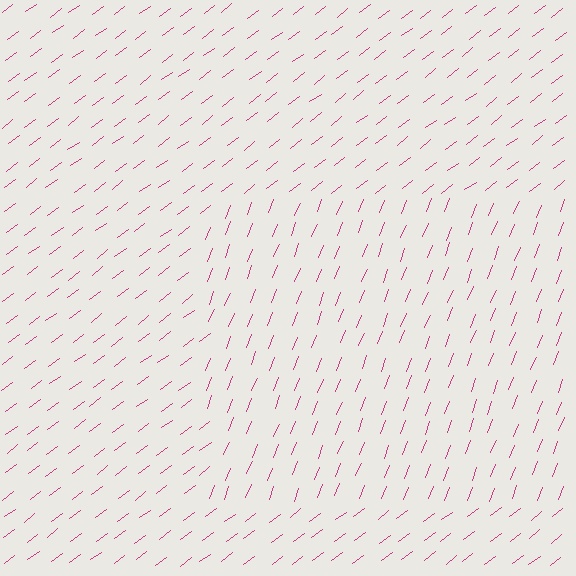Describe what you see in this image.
The image is filled with small magenta line segments. A rectangle region in the image has lines oriented differently from the surrounding lines, creating a visible texture boundary.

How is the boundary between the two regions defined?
The boundary is defined purely by a change in line orientation (approximately 31 degrees difference). All lines are the same color and thickness.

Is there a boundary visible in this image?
Yes, there is a texture boundary formed by a change in line orientation.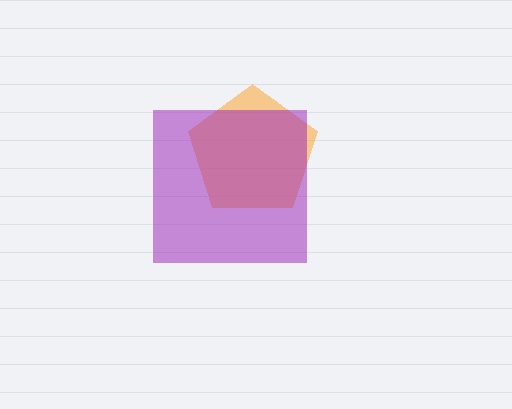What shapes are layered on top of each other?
The layered shapes are: an orange pentagon, a purple square.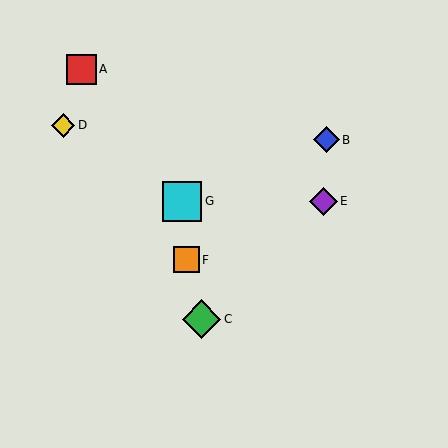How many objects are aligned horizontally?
2 objects (E, G) are aligned horizontally.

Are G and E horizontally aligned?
Yes, both are at y≈201.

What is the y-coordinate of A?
Object A is at y≈69.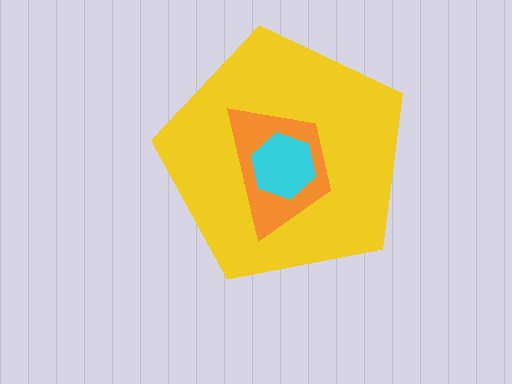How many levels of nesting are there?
3.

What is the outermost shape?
The yellow pentagon.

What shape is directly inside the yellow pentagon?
The orange trapezoid.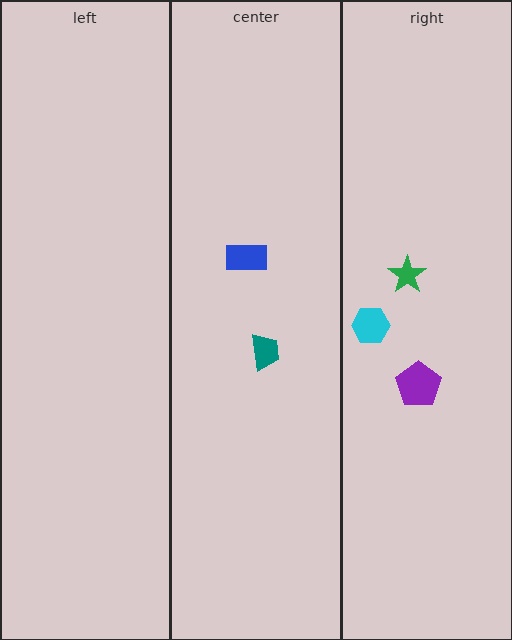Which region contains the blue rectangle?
The center region.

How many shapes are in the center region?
2.